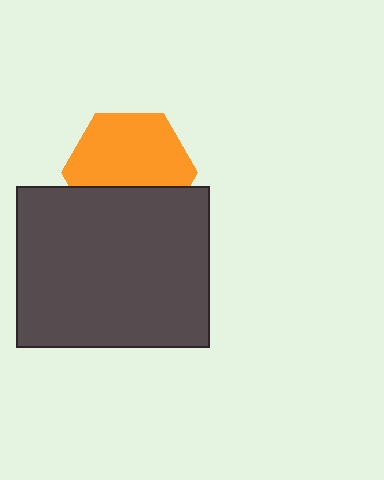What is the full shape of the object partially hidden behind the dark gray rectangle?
The partially hidden object is an orange hexagon.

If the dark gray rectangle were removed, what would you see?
You would see the complete orange hexagon.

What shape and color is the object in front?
The object in front is a dark gray rectangle.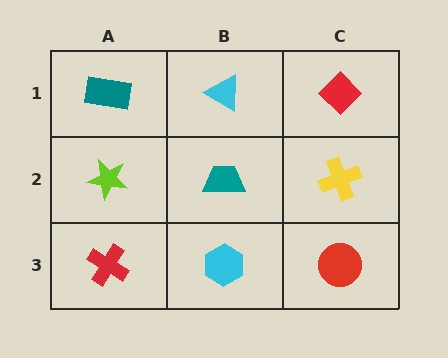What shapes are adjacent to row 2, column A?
A teal rectangle (row 1, column A), a red cross (row 3, column A), a teal trapezoid (row 2, column B).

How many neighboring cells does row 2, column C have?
3.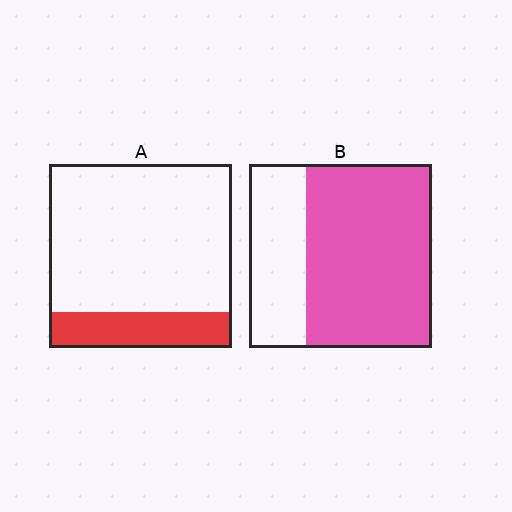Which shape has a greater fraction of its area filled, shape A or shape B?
Shape B.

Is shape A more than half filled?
No.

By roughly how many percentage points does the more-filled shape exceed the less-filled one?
By roughly 50 percentage points (B over A).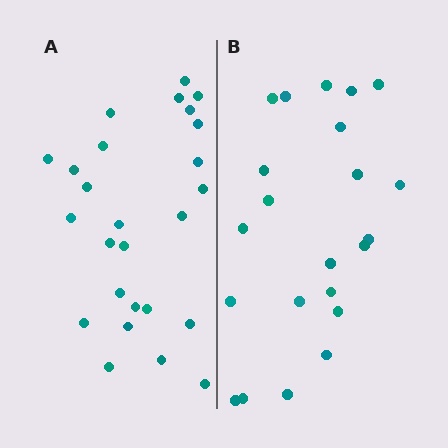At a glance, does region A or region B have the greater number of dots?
Region A (the left region) has more dots.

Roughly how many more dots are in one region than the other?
Region A has about 4 more dots than region B.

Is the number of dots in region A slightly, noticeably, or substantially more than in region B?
Region A has only slightly more — the two regions are fairly close. The ratio is roughly 1.2 to 1.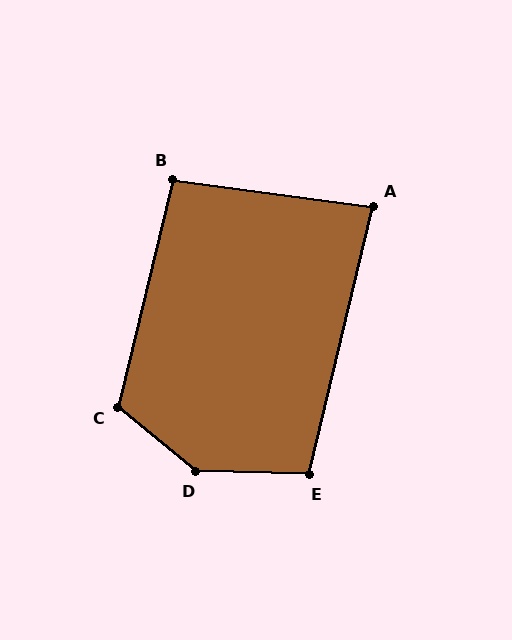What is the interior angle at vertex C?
Approximately 116 degrees (obtuse).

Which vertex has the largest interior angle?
D, at approximately 142 degrees.